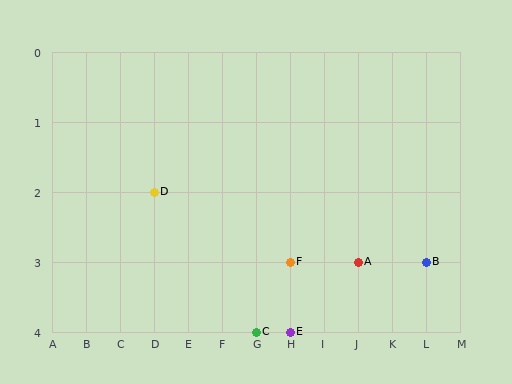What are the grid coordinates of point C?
Point C is at grid coordinates (G, 4).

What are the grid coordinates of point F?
Point F is at grid coordinates (H, 3).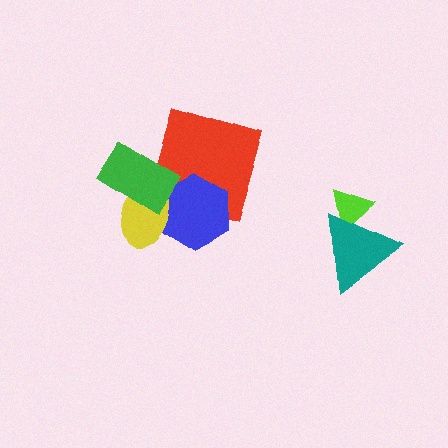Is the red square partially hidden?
Yes, it is partially covered by another shape.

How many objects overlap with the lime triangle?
1 object overlaps with the lime triangle.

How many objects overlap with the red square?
2 objects overlap with the red square.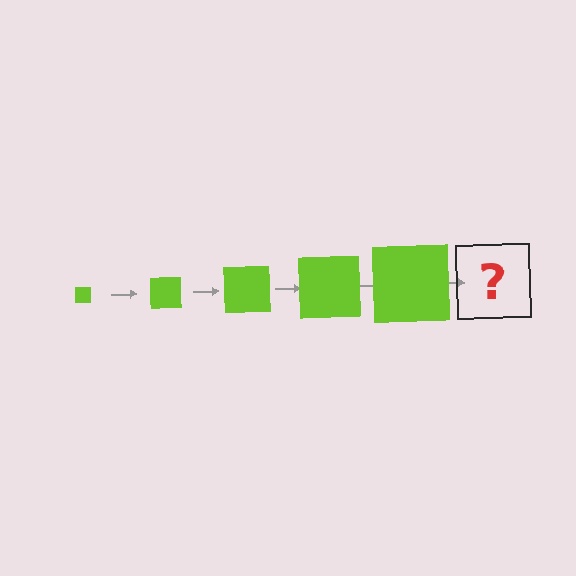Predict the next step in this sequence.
The next step is a lime square, larger than the previous one.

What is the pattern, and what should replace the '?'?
The pattern is that the square gets progressively larger each step. The '?' should be a lime square, larger than the previous one.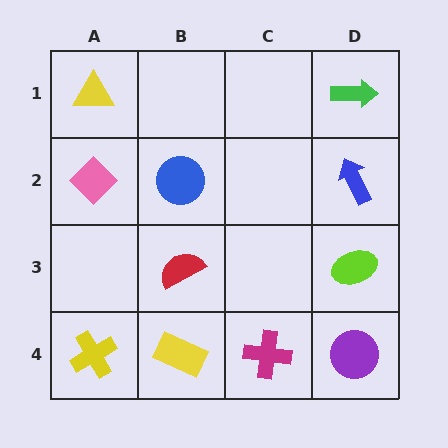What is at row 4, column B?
A yellow rectangle.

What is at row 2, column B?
A blue circle.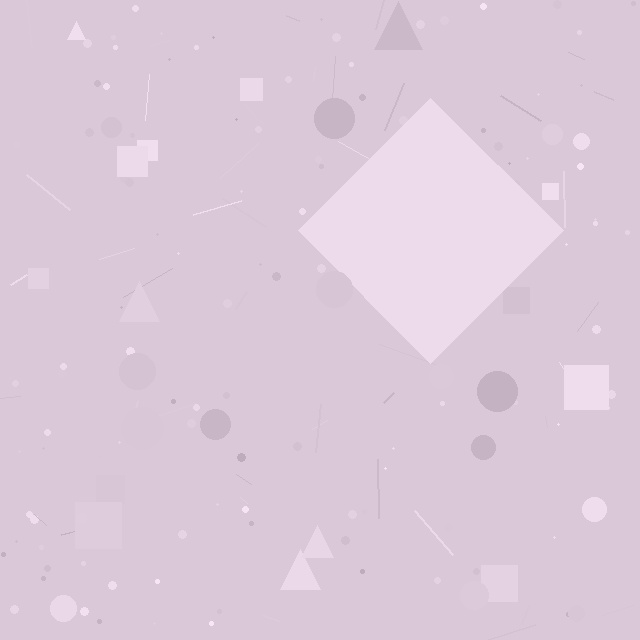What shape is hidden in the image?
A diamond is hidden in the image.